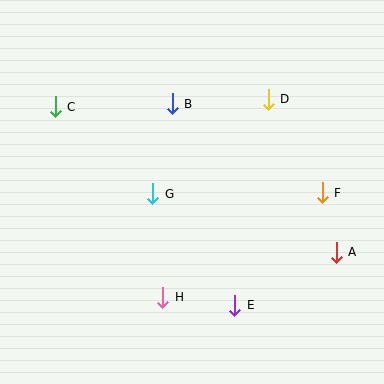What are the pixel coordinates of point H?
Point H is at (163, 297).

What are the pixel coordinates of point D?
Point D is at (268, 99).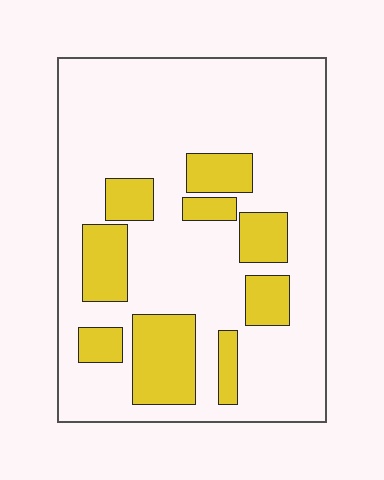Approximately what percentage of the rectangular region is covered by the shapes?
Approximately 25%.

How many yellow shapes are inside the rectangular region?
9.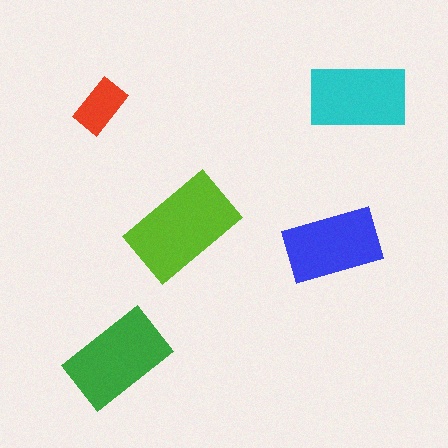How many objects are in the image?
There are 5 objects in the image.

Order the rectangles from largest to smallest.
the lime one, the green one, the cyan one, the blue one, the red one.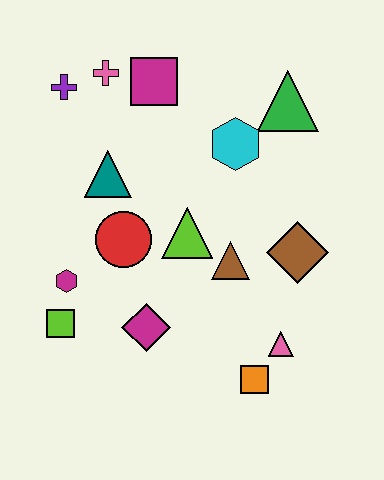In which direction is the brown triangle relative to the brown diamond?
The brown triangle is to the left of the brown diamond.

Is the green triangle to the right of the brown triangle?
Yes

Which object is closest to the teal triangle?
The red circle is closest to the teal triangle.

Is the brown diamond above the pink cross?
No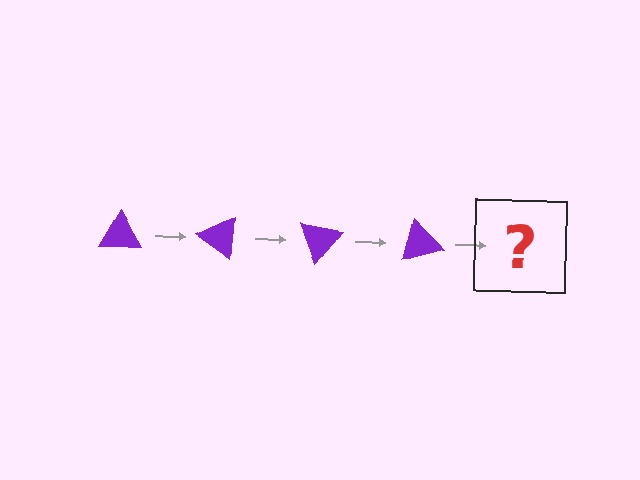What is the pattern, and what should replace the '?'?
The pattern is that the triangle rotates 35 degrees each step. The '?' should be a purple triangle rotated 140 degrees.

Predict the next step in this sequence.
The next step is a purple triangle rotated 140 degrees.